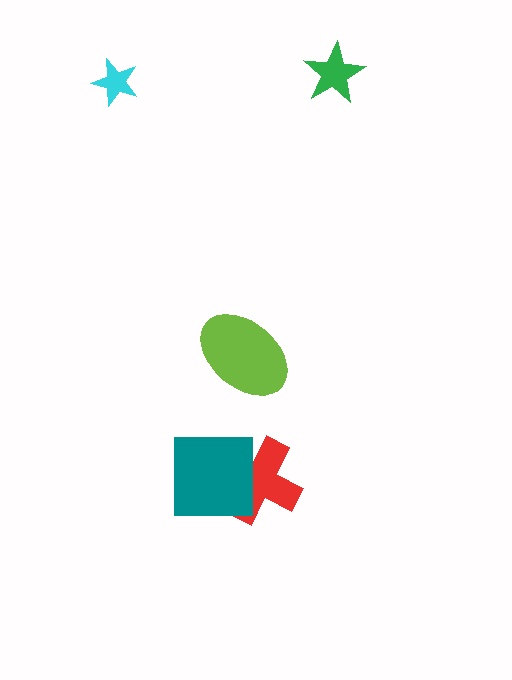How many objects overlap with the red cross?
1 object overlaps with the red cross.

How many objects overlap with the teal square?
1 object overlaps with the teal square.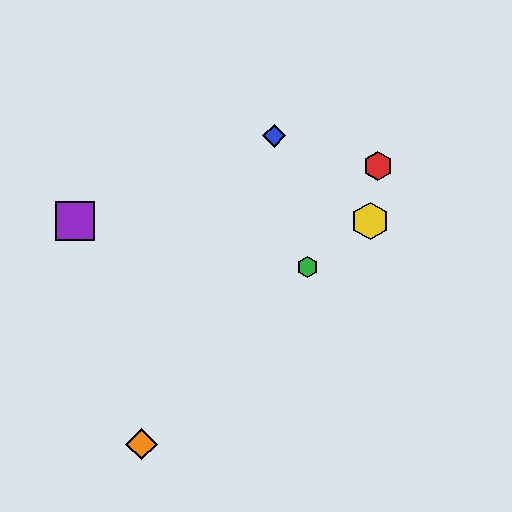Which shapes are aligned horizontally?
The yellow hexagon, the purple square are aligned horizontally.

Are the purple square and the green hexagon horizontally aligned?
No, the purple square is at y≈221 and the green hexagon is at y≈267.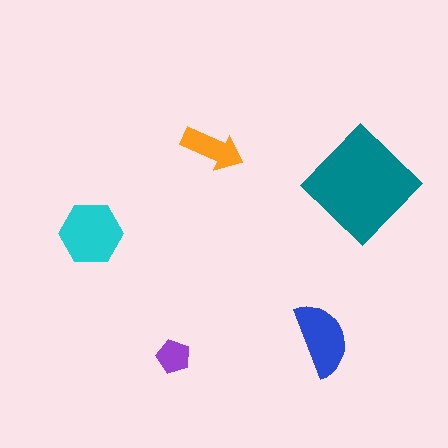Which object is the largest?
The teal diamond.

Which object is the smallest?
The purple pentagon.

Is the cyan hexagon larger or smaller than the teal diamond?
Smaller.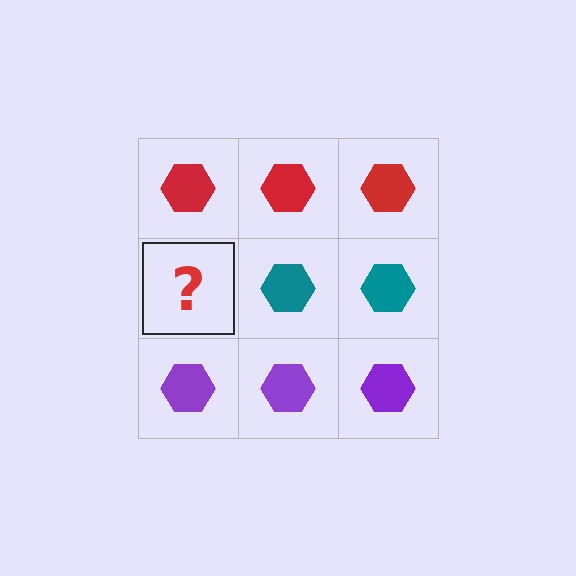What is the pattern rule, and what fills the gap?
The rule is that each row has a consistent color. The gap should be filled with a teal hexagon.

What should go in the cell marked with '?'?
The missing cell should contain a teal hexagon.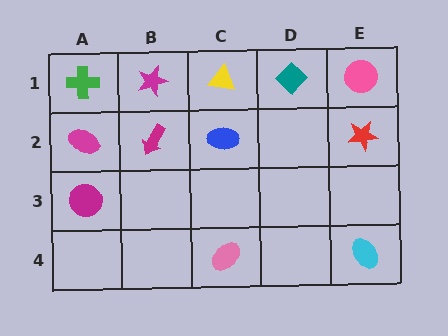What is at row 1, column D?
A teal diamond.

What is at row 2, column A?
A magenta ellipse.